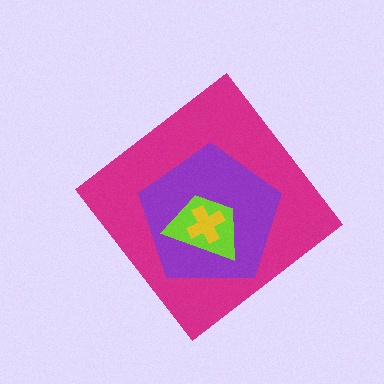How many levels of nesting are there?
4.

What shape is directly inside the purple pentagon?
The lime trapezoid.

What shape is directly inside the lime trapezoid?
The yellow cross.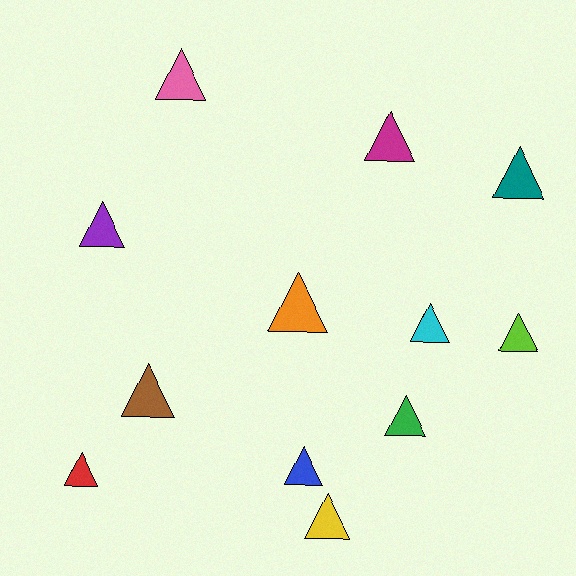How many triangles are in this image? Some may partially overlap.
There are 12 triangles.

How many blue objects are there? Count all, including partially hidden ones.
There is 1 blue object.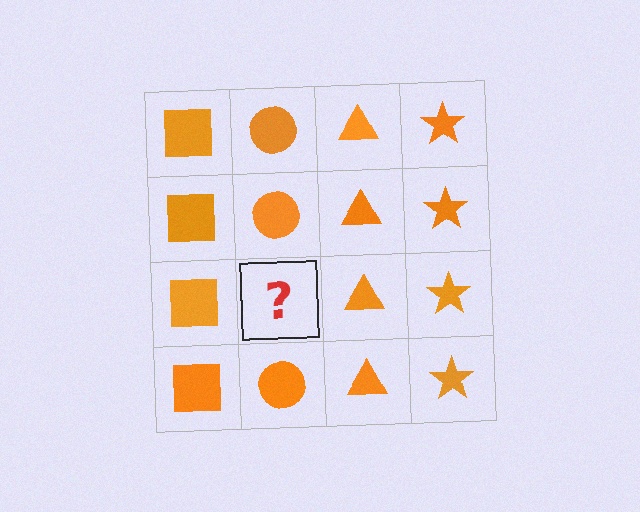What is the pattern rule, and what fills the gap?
The rule is that each column has a consistent shape. The gap should be filled with an orange circle.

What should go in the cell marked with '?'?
The missing cell should contain an orange circle.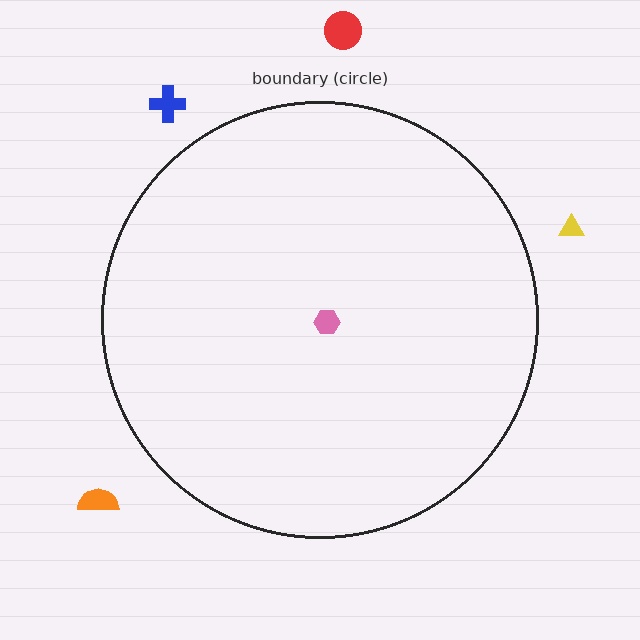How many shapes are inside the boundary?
1 inside, 4 outside.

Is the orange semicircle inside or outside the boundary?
Outside.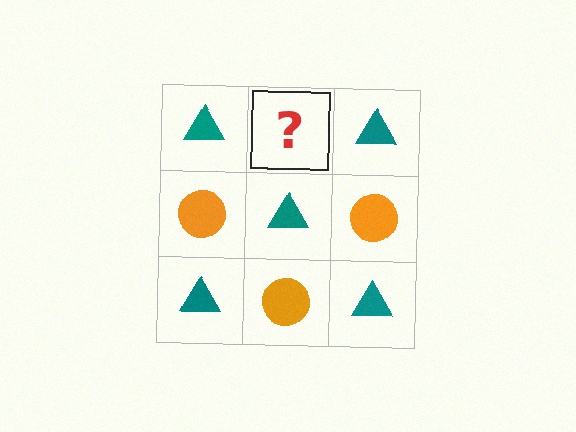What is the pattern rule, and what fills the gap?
The rule is that it alternates teal triangle and orange circle in a checkerboard pattern. The gap should be filled with an orange circle.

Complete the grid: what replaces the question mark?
The question mark should be replaced with an orange circle.